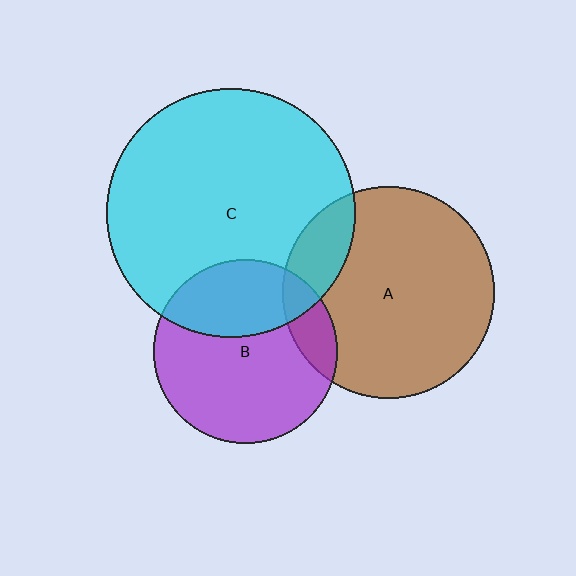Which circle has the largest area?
Circle C (cyan).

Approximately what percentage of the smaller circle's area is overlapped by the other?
Approximately 35%.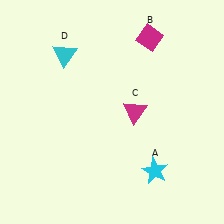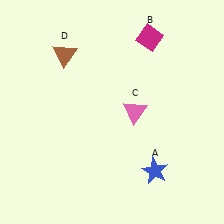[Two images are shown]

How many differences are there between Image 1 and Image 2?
There are 3 differences between the two images.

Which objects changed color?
A changed from cyan to blue. C changed from magenta to pink. D changed from cyan to brown.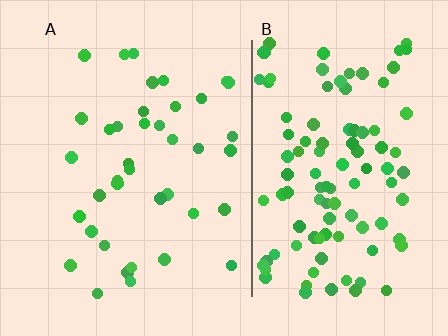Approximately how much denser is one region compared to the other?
Approximately 2.8× — region B over region A.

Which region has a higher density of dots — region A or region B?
B (the right).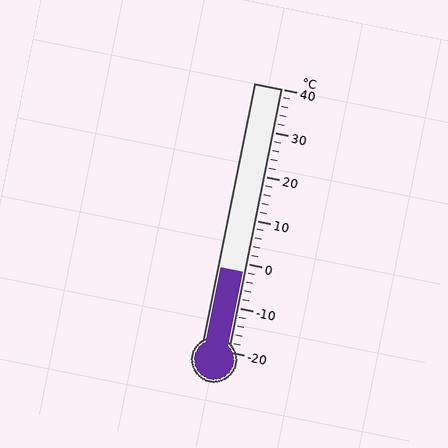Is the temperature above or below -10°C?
The temperature is above -10°C.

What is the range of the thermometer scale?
The thermometer scale ranges from -20°C to 40°C.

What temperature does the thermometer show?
The thermometer shows approximately -2°C.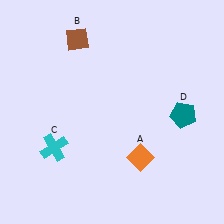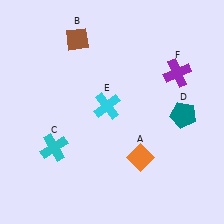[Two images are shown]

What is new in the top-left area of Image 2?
A cyan cross (E) was added in the top-left area of Image 2.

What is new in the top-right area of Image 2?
A purple cross (F) was added in the top-right area of Image 2.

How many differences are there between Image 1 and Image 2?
There are 2 differences between the two images.